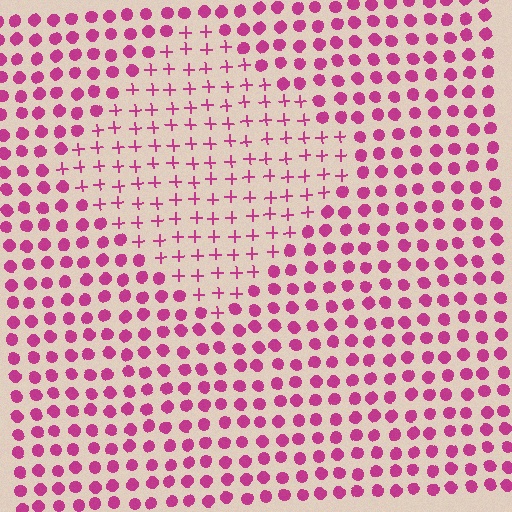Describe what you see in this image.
The image is filled with small magenta elements arranged in a uniform grid. A diamond-shaped region contains plus signs, while the surrounding area contains circles. The boundary is defined purely by the change in element shape.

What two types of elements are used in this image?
The image uses plus signs inside the diamond region and circles outside it.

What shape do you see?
I see a diamond.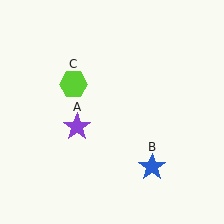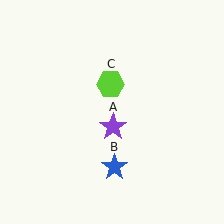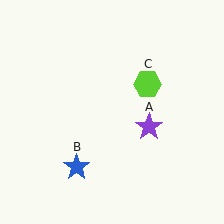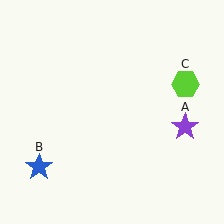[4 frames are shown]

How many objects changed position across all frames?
3 objects changed position: purple star (object A), blue star (object B), lime hexagon (object C).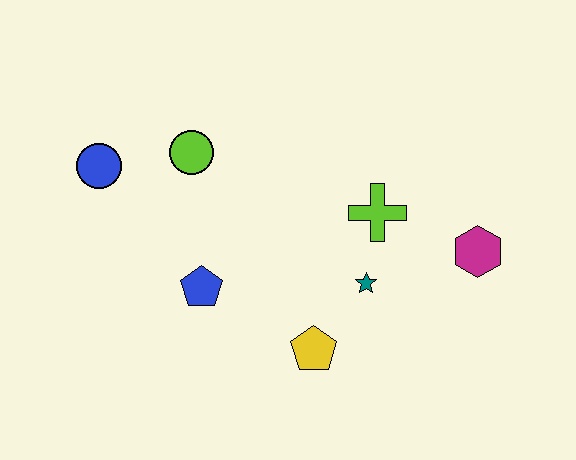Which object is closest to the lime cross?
The teal star is closest to the lime cross.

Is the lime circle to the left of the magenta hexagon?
Yes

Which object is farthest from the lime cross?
The blue circle is farthest from the lime cross.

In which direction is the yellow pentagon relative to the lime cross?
The yellow pentagon is below the lime cross.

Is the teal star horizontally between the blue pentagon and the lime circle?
No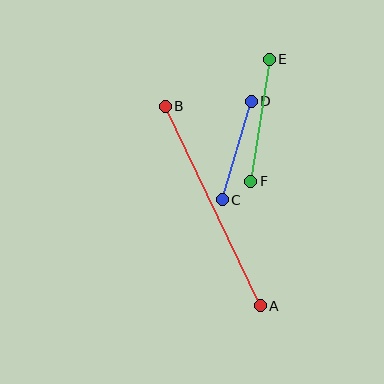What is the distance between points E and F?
The distance is approximately 123 pixels.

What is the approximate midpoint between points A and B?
The midpoint is at approximately (213, 206) pixels.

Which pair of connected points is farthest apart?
Points A and B are farthest apart.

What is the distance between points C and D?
The distance is approximately 103 pixels.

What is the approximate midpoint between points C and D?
The midpoint is at approximately (237, 151) pixels.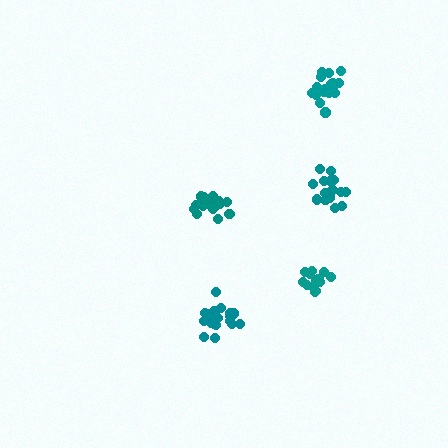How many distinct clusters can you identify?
There are 5 distinct clusters.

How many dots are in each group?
Group 1: 17 dots, Group 2: 18 dots, Group 3: 20 dots, Group 4: 18 dots, Group 5: 14 dots (87 total).